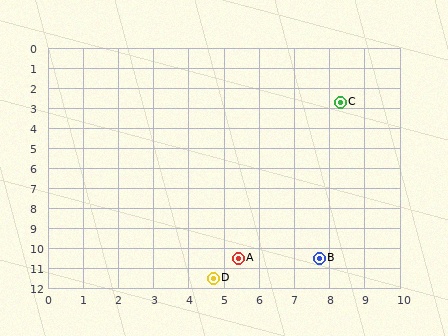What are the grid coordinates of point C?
Point C is at approximately (8.3, 2.7).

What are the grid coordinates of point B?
Point B is at approximately (7.7, 10.5).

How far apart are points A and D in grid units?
Points A and D are about 1.2 grid units apart.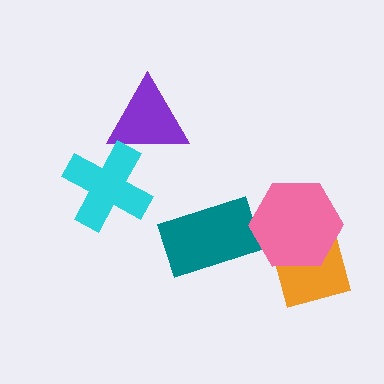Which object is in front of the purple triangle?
The cyan cross is in front of the purple triangle.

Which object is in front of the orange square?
The pink hexagon is in front of the orange square.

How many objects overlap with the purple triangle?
1 object overlaps with the purple triangle.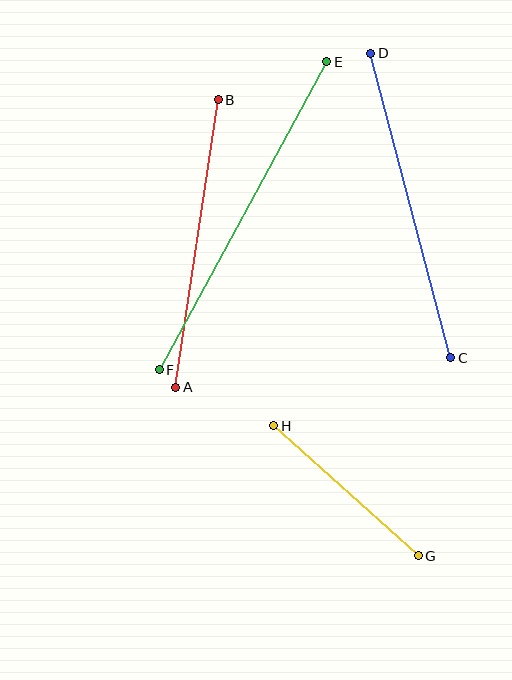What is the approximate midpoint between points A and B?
The midpoint is at approximately (197, 244) pixels.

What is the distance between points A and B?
The distance is approximately 290 pixels.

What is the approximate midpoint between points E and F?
The midpoint is at approximately (243, 216) pixels.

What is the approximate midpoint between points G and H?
The midpoint is at approximately (346, 491) pixels.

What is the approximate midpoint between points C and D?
The midpoint is at approximately (411, 206) pixels.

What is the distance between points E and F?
The distance is approximately 351 pixels.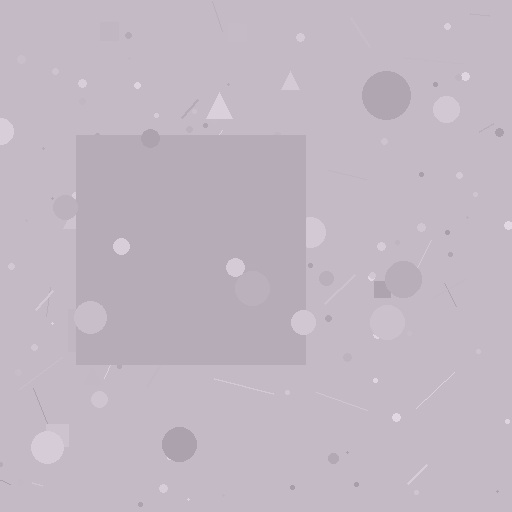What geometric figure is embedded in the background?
A square is embedded in the background.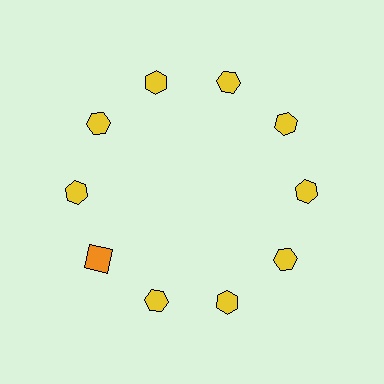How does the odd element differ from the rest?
It differs in both color (orange instead of yellow) and shape (square instead of hexagon).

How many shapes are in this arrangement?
There are 10 shapes arranged in a ring pattern.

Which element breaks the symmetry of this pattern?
The orange square at roughly the 8 o'clock position breaks the symmetry. All other shapes are yellow hexagons.